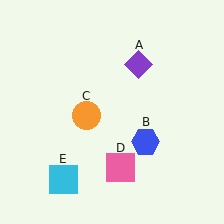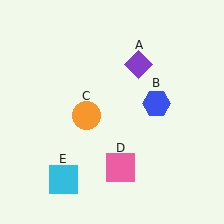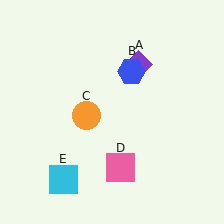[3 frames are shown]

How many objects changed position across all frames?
1 object changed position: blue hexagon (object B).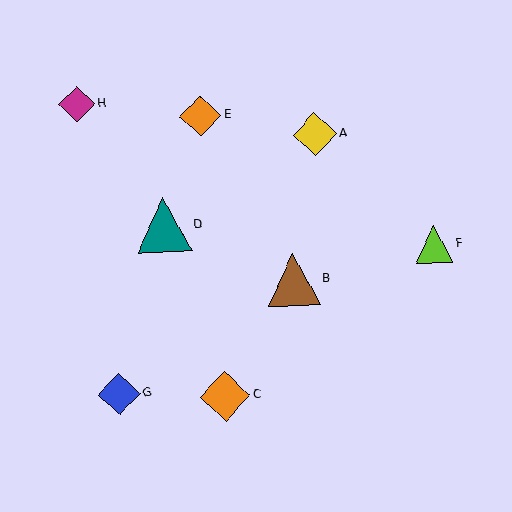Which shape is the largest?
The teal triangle (labeled D) is the largest.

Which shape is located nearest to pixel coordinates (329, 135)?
The yellow diamond (labeled A) at (315, 134) is nearest to that location.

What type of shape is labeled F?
Shape F is a lime triangle.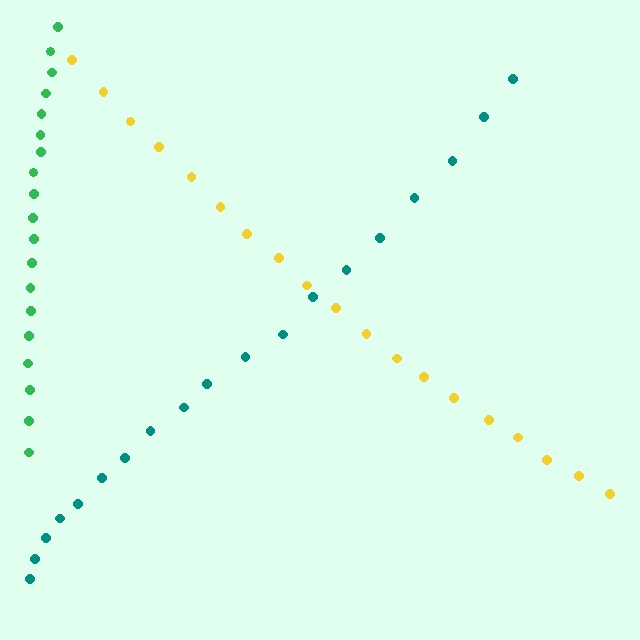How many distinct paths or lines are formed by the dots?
There are 3 distinct paths.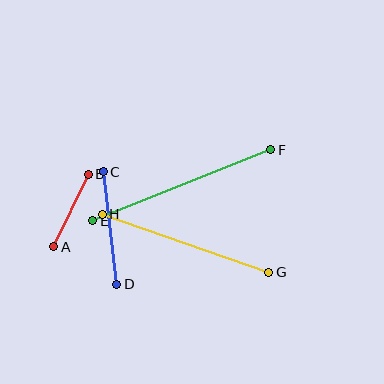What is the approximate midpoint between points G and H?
The midpoint is at approximately (186, 243) pixels.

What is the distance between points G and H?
The distance is approximately 176 pixels.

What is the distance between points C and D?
The distance is approximately 113 pixels.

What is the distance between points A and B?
The distance is approximately 80 pixels.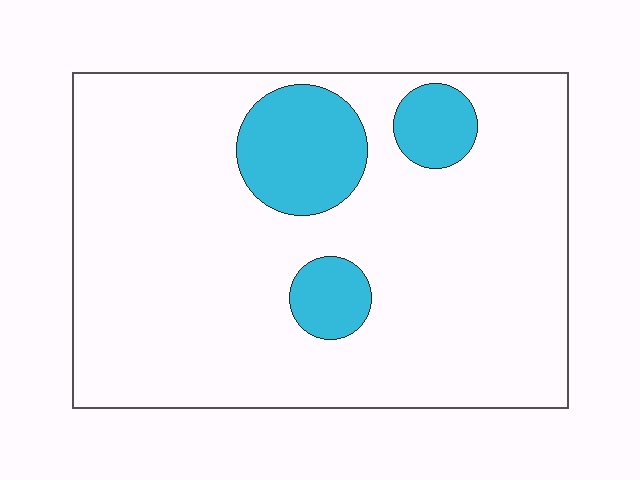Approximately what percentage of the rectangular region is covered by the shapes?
Approximately 15%.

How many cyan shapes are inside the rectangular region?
3.